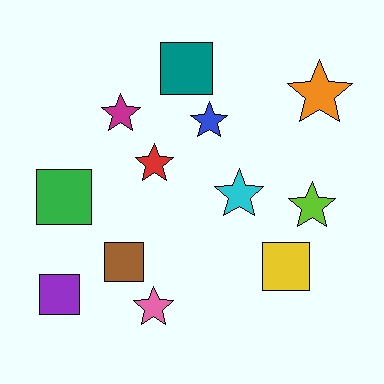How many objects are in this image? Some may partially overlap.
There are 12 objects.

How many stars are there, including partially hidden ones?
There are 7 stars.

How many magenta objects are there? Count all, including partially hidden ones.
There is 1 magenta object.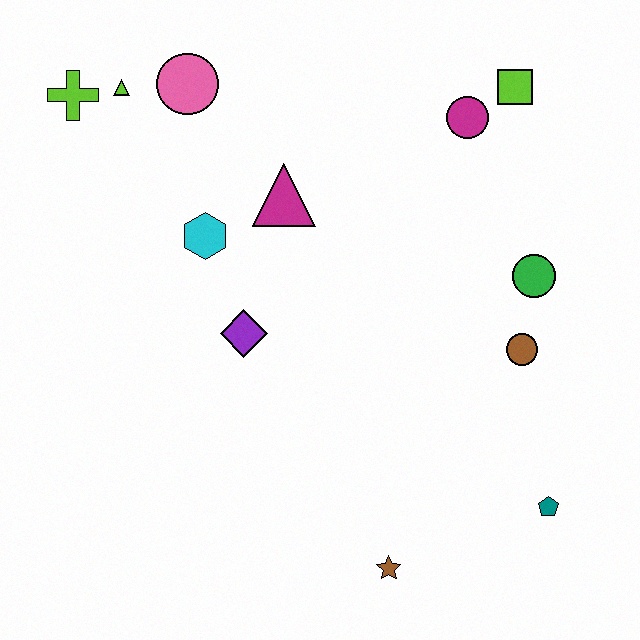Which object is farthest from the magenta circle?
The brown star is farthest from the magenta circle.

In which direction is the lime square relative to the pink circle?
The lime square is to the right of the pink circle.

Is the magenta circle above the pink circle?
No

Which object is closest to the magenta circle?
The lime square is closest to the magenta circle.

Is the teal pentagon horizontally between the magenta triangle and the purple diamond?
No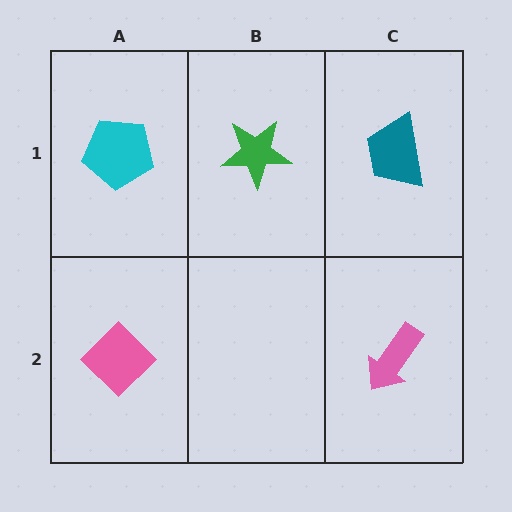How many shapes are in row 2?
2 shapes.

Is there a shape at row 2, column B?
No, that cell is empty.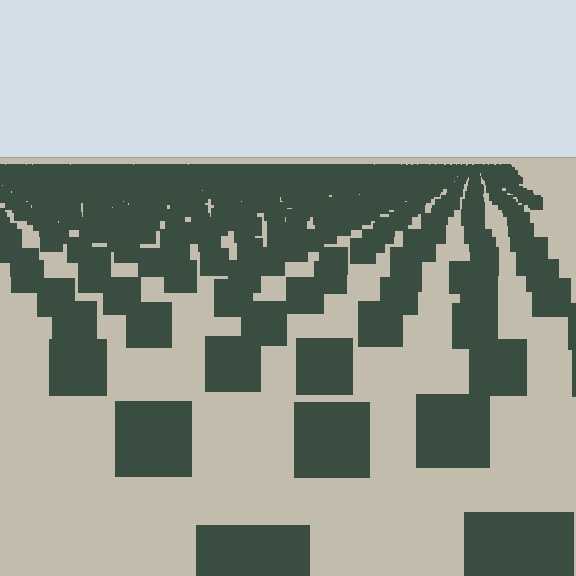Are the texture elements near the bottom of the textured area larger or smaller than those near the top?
Larger. Near the bottom, elements are closer to the viewer and appear at a bigger on-screen size.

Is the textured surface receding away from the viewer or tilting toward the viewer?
The surface is receding away from the viewer. Texture elements get smaller and denser toward the top.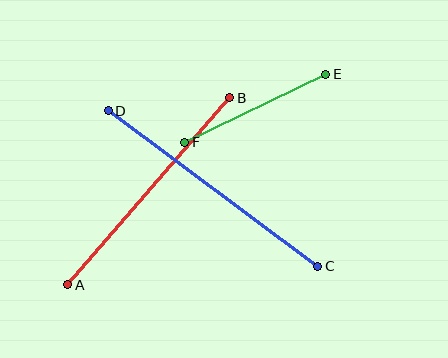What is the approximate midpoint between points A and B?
The midpoint is at approximately (149, 191) pixels.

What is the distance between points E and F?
The distance is approximately 157 pixels.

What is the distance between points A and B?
The distance is approximately 248 pixels.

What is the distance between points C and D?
The distance is approximately 261 pixels.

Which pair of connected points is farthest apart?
Points C and D are farthest apart.